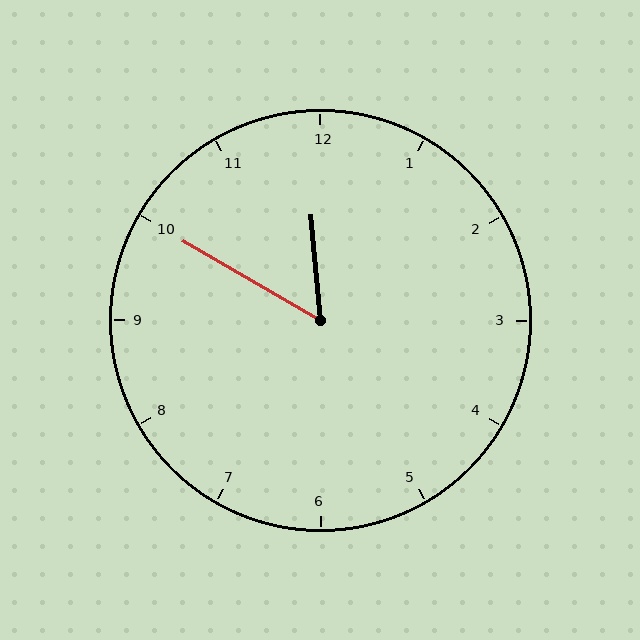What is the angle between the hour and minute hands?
Approximately 55 degrees.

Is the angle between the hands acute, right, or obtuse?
It is acute.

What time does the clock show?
11:50.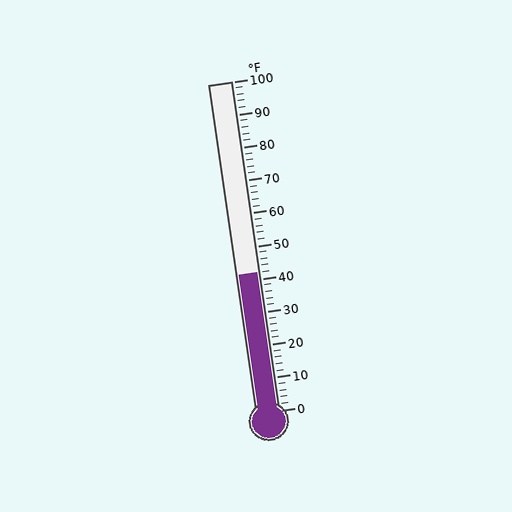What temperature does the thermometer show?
The thermometer shows approximately 42°F.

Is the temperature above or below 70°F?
The temperature is below 70°F.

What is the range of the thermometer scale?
The thermometer scale ranges from 0°F to 100°F.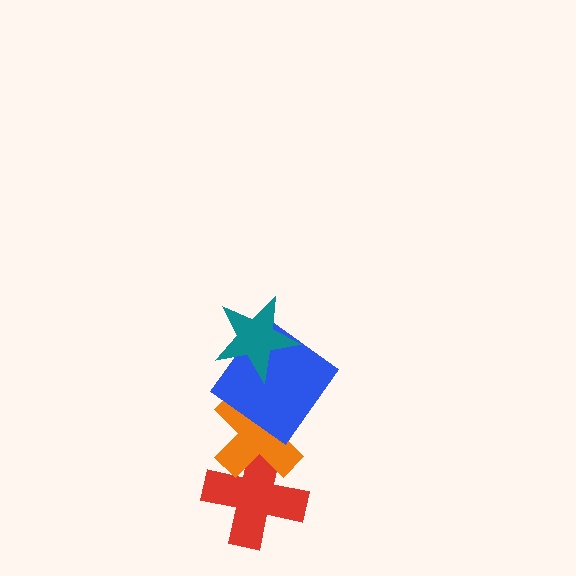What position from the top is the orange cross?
The orange cross is 3rd from the top.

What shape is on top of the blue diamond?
The teal star is on top of the blue diamond.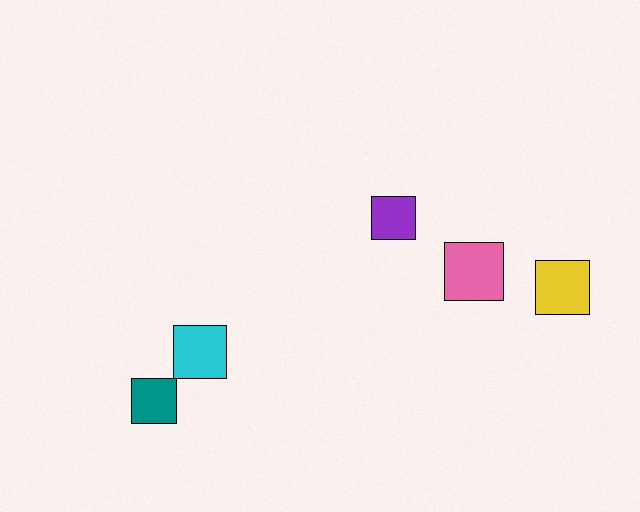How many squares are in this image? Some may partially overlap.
There are 5 squares.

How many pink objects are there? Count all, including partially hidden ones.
There is 1 pink object.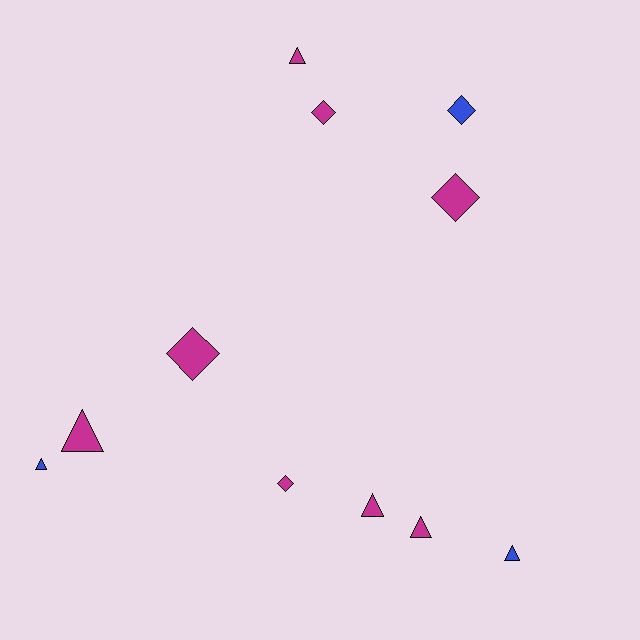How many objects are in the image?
There are 11 objects.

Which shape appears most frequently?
Triangle, with 6 objects.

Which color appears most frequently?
Magenta, with 8 objects.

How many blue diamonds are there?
There is 1 blue diamond.